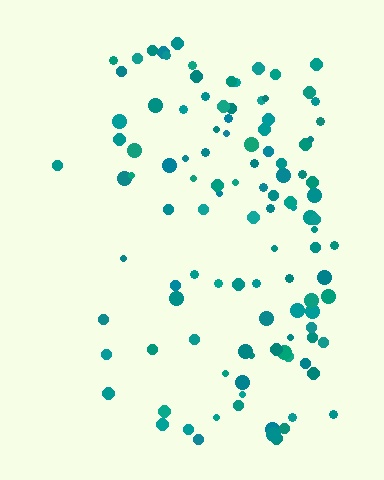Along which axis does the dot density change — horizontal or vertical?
Horizontal.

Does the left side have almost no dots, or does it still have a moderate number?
Still a moderate number, just noticeably fewer than the right.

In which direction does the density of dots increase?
From left to right, with the right side densest.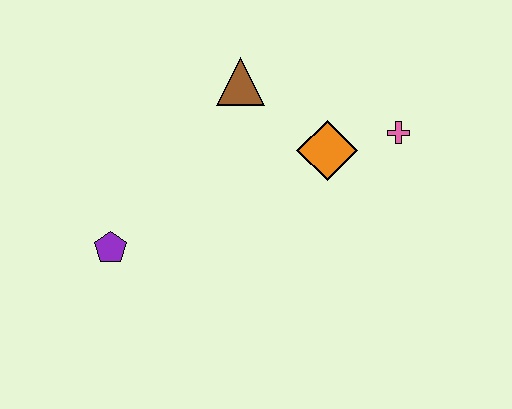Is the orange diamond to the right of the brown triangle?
Yes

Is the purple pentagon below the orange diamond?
Yes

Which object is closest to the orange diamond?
The pink cross is closest to the orange diamond.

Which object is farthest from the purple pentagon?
The pink cross is farthest from the purple pentagon.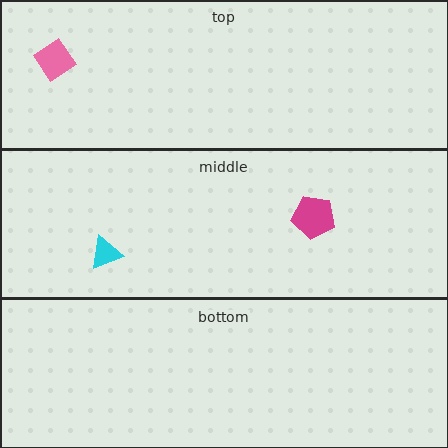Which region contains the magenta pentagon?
The middle region.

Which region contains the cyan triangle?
The middle region.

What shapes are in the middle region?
The cyan triangle, the magenta pentagon.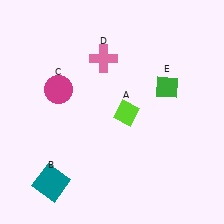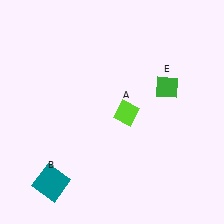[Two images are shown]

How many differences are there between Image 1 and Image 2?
There are 2 differences between the two images.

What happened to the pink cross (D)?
The pink cross (D) was removed in Image 2. It was in the top-left area of Image 1.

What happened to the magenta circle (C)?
The magenta circle (C) was removed in Image 2. It was in the top-left area of Image 1.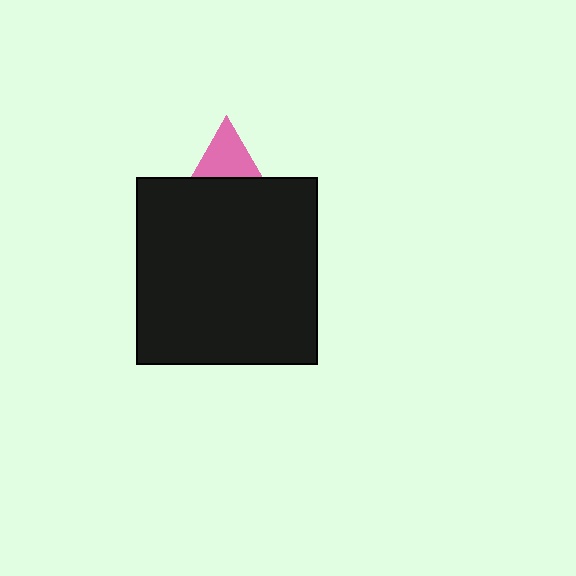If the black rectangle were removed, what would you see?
You would see the complete pink triangle.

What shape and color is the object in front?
The object in front is a black rectangle.